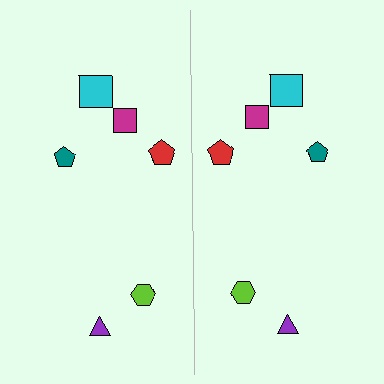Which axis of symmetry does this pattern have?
The pattern has a vertical axis of symmetry running through the center of the image.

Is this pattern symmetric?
Yes, this pattern has bilateral (reflection) symmetry.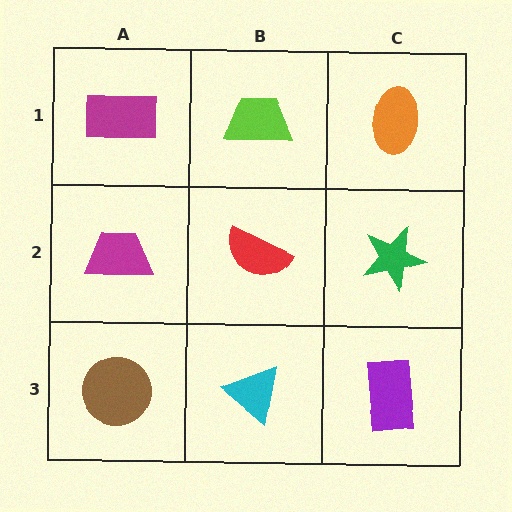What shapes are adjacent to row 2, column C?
An orange ellipse (row 1, column C), a purple rectangle (row 3, column C), a red semicircle (row 2, column B).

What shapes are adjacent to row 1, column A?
A magenta trapezoid (row 2, column A), a lime trapezoid (row 1, column B).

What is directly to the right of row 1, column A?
A lime trapezoid.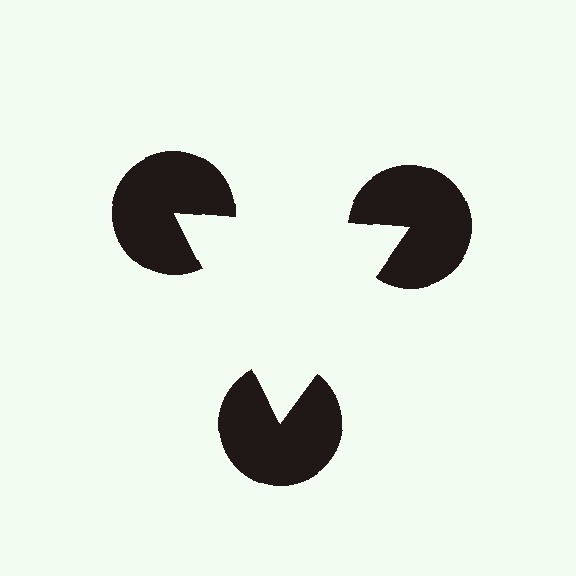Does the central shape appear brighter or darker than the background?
It typically appears slightly brighter than the background, even though no actual brightness change is drawn.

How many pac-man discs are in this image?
There are 3 — one at each vertex of the illusory triangle.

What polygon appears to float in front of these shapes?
An illusory triangle — its edges are inferred from the aligned wedge cuts in the pac-man discs, not physically drawn.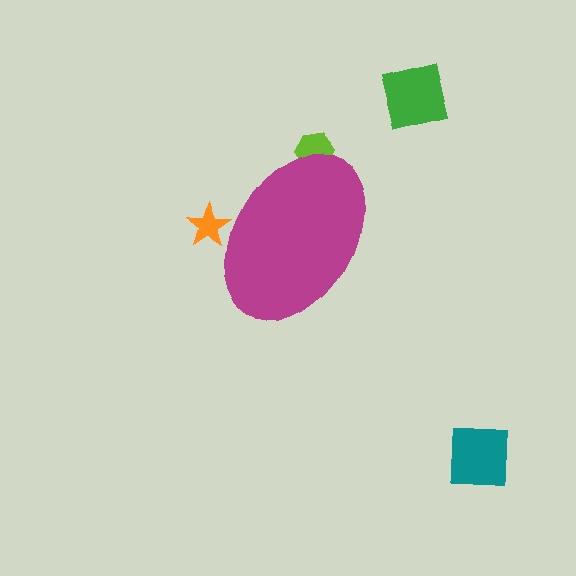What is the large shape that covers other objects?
A magenta ellipse.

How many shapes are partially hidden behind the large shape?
2 shapes are partially hidden.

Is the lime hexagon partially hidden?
Yes, the lime hexagon is partially hidden behind the magenta ellipse.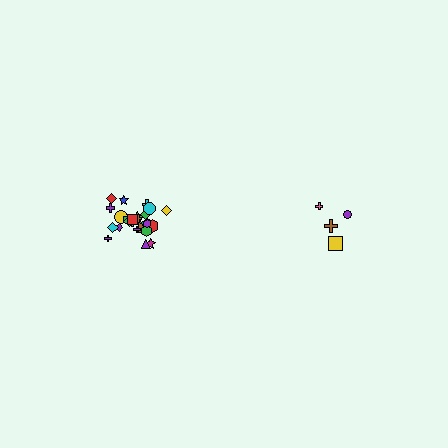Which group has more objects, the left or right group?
The left group.